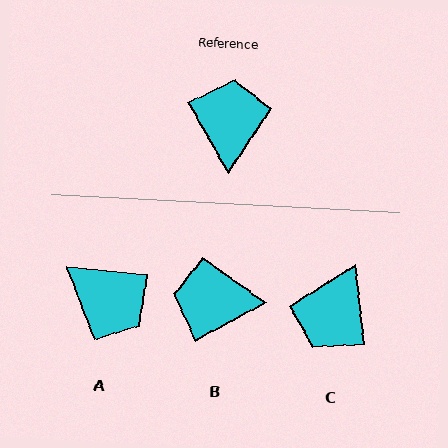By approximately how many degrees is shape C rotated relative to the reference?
Approximately 157 degrees counter-clockwise.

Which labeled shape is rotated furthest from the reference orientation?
C, about 157 degrees away.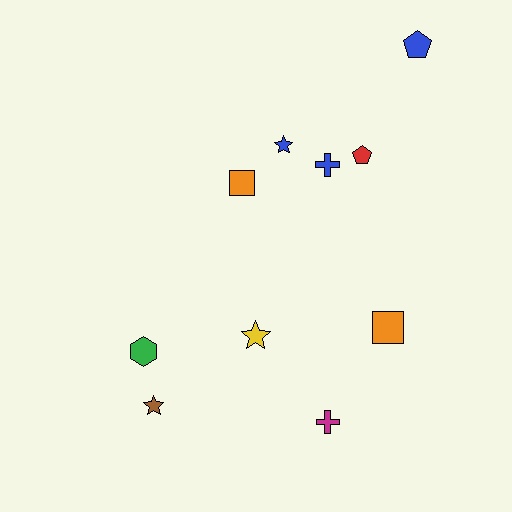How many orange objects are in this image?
There are 2 orange objects.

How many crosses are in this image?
There are 2 crosses.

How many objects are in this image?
There are 10 objects.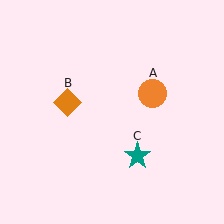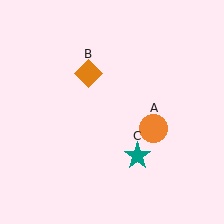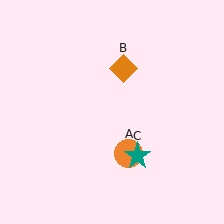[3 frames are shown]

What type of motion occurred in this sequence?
The orange circle (object A), orange diamond (object B) rotated clockwise around the center of the scene.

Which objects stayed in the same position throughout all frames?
Teal star (object C) remained stationary.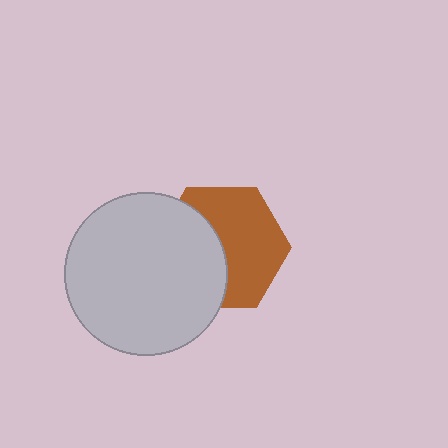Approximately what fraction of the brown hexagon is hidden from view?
Roughly 43% of the brown hexagon is hidden behind the light gray circle.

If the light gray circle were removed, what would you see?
You would see the complete brown hexagon.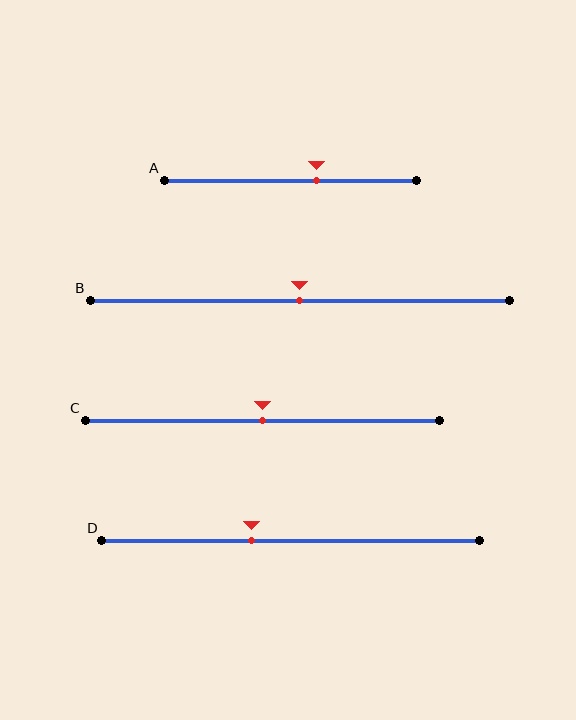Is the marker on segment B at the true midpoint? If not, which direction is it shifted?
Yes, the marker on segment B is at the true midpoint.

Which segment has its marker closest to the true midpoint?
Segment B has its marker closest to the true midpoint.